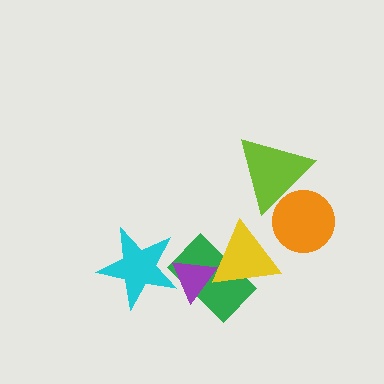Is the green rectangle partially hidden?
Yes, it is partially covered by another shape.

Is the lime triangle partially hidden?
Yes, it is partially covered by another shape.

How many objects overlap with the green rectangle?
3 objects overlap with the green rectangle.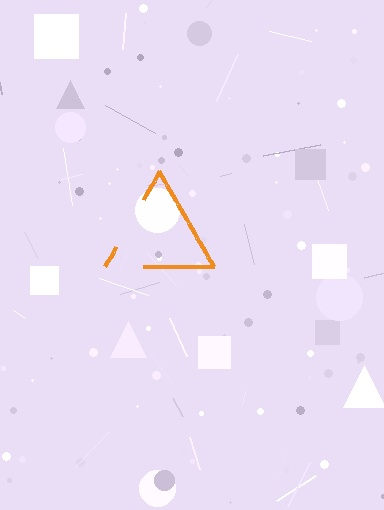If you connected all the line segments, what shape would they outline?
They would outline a triangle.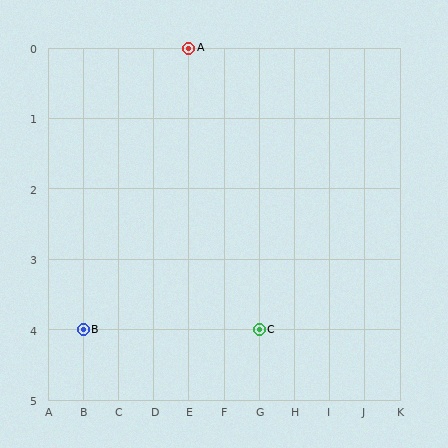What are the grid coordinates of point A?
Point A is at grid coordinates (E, 0).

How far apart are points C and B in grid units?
Points C and B are 5 columns apart.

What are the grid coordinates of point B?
Point B is at grid coordinates (B, 4).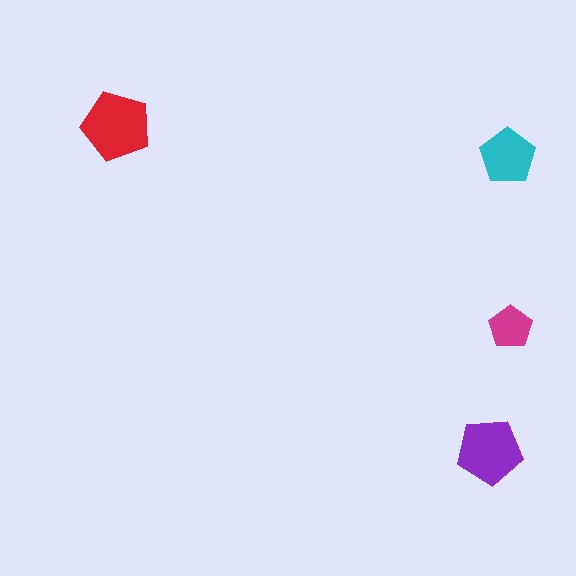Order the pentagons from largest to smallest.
the red one, the purple one, the cyan one, the magenta one.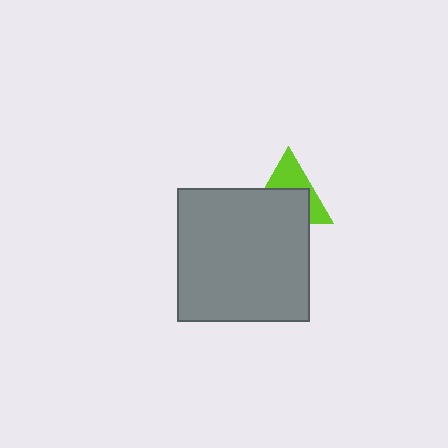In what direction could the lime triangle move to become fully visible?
The lime triangle could move up. That would shift it out from behind the gray square entirely.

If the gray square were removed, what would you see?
You would see the complete lime triangle.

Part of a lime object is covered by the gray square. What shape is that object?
It is a triangle.